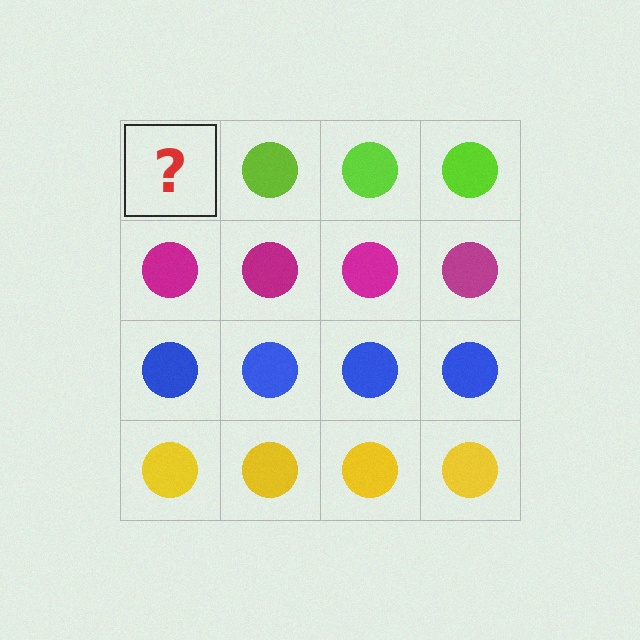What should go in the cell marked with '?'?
The missing cell should contain a lime circle.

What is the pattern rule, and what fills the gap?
The rule is that each row has a consistent color. The gap should be filled with a lime circle.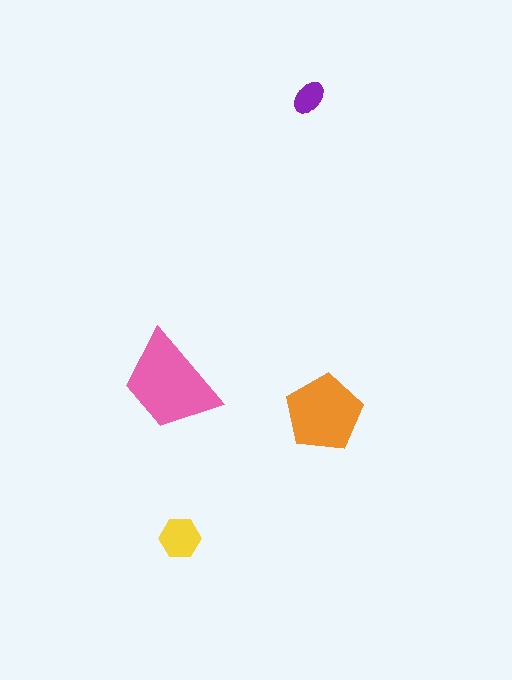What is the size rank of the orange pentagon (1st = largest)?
2nd.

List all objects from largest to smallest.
The pink trapezoid, the orange pentagon, the yellow hexagon, the purple ellipse.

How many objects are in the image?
There are 4 objects in the image.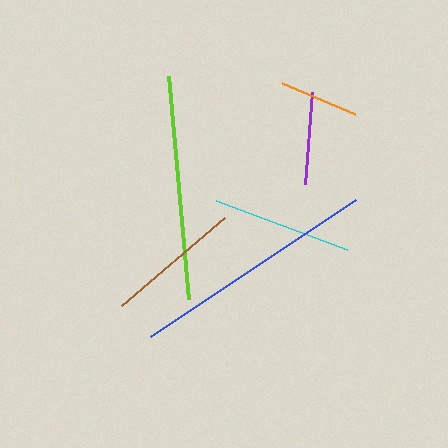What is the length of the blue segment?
The blue segment is approximately 246 pixels long.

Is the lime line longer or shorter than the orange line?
The lime line is longer than the orange line.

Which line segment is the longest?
The blue line is the longest at approximately 246 pixels.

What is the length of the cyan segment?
The cyan segment is approximately 140 pixels long.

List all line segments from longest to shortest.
From longest to shortest: blue, lime, cyan, brown, purple, orange.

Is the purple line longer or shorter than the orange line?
The purple line is longer than the orange line.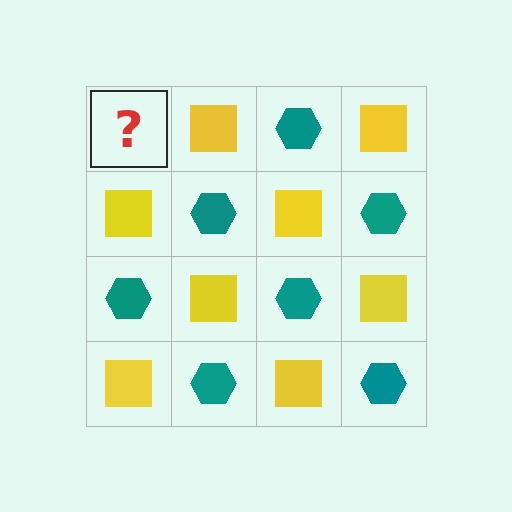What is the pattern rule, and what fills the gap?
The rule is that it alternates teal hexagon and yellow square in a checkerboard pattern. The gap should be filled with a teal hexagon.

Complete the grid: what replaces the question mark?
The question mark should be replaced with a teal hexagon.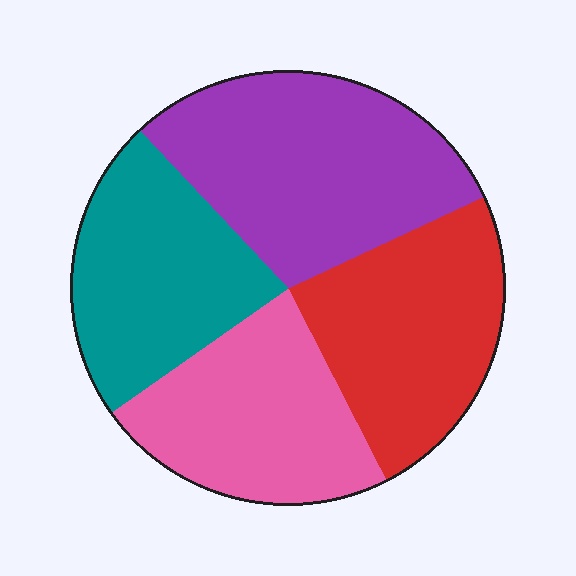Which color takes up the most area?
Purple, at roughly 30%.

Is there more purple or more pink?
Purple.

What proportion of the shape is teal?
Teal takes up about one quarter (1/4) of the shape.